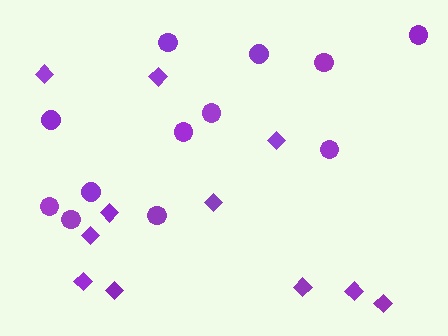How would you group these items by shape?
There are 2 groups: one group of diamonds (11) and one group of circles (12).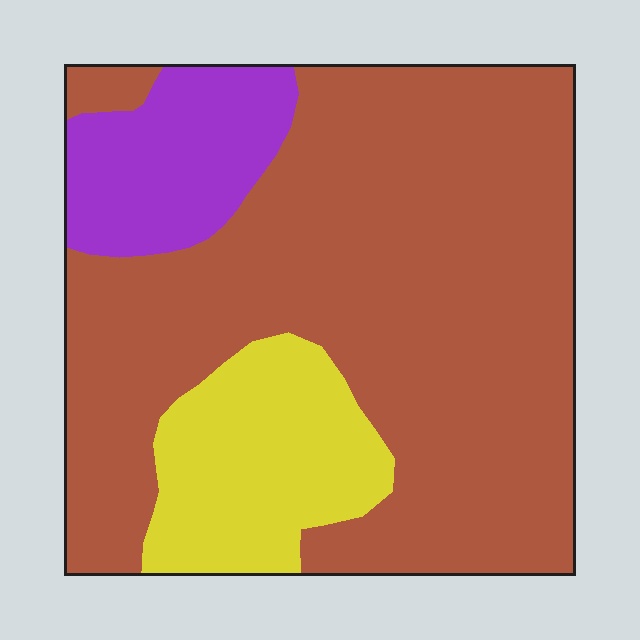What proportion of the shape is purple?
Purple takes up about one eighth (1/8) of the shape.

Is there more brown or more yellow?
Brown.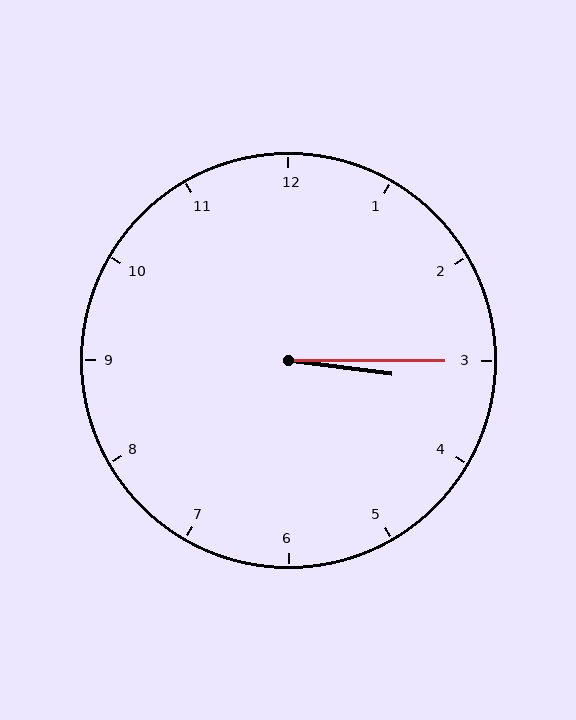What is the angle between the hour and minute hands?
Approximately 8 degrees.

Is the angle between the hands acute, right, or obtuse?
It is acute.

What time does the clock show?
3:15.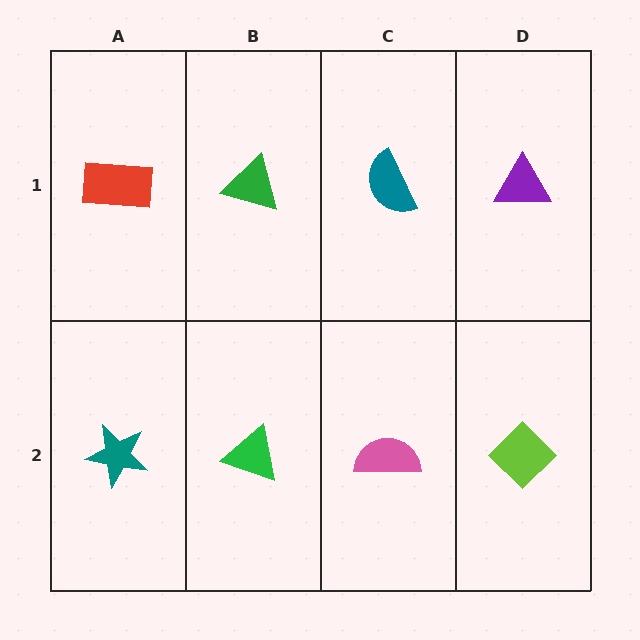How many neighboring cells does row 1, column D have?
2.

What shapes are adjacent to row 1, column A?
A teal star (row 2, column A), a green triangle (row 1, column B).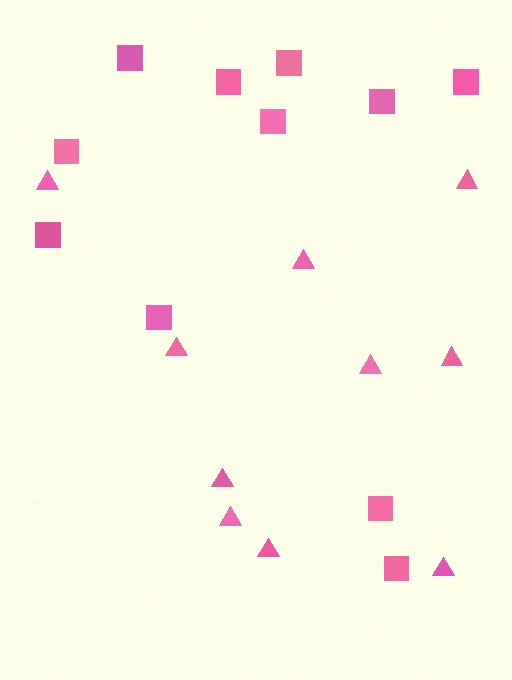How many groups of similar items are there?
There are 2 groups: one group of triangles (10) and one group of squares (11).